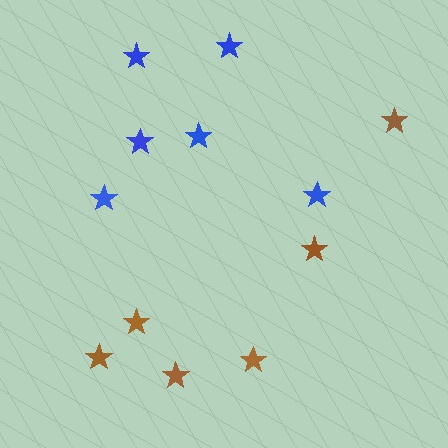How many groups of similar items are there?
There are 2 groups: one group of blue stars (6) and one group of brown stars (6).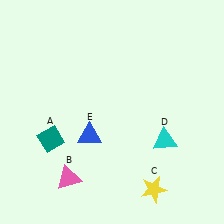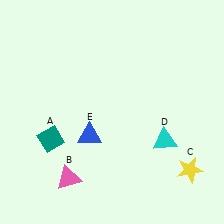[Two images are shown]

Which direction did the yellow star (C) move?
The yellow star (C) moved right.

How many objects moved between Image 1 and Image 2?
1 object moved between the two images.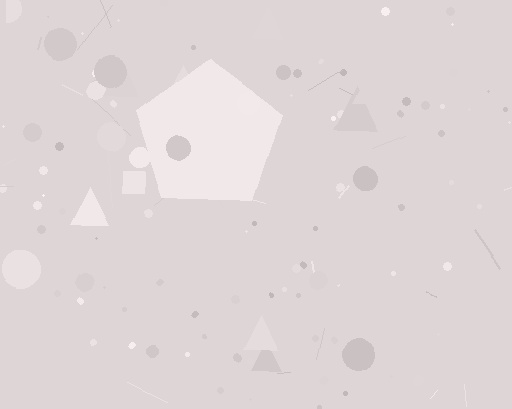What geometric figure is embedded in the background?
A pentagon is embedded in the background.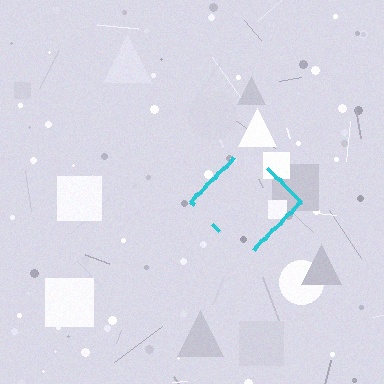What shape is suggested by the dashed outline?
The dashed outline suggests a diamond.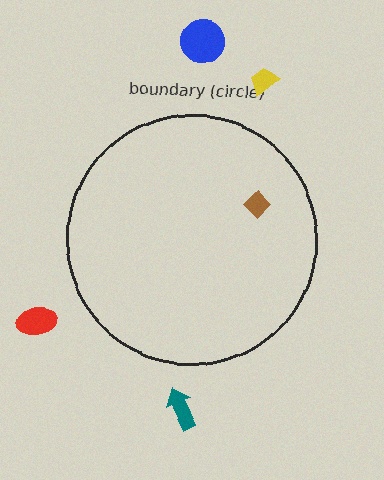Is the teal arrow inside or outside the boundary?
Outside.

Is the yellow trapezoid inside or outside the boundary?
Outside.